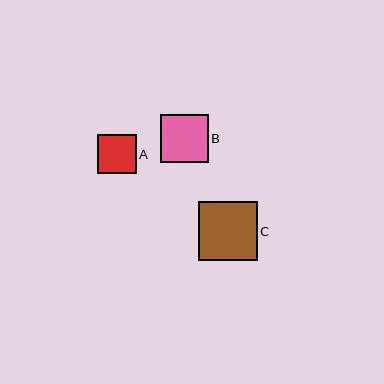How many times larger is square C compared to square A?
Square C is approximately 1.5 times the size of square A.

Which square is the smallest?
Square A is the smallest with a size of approximately 38 pixels.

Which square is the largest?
Square C is the largest with a size of approximately 59 pixels.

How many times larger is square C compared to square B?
Square C is approximately 1.2 times the size of square B.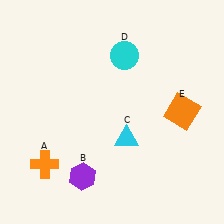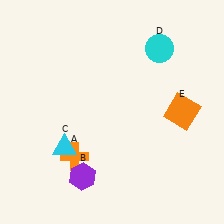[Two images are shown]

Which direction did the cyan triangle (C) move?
The cyan triangle (C) moved left.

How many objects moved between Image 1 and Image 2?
3 objects moved between the two images.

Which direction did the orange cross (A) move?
The orange cross (A) moved right.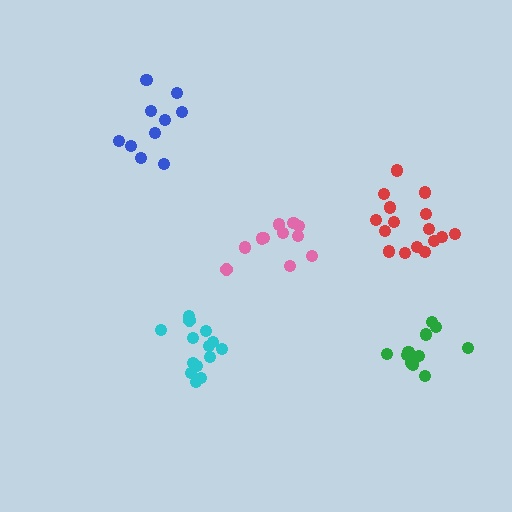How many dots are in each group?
Group 1: 11 dots, Group 2: 11 dots, Group 3: 10 dots, Group 4: 16 dots, Group 5: 14 dots (62 total).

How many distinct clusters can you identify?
There are 5 distinct clusters.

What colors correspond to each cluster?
The clusters are colored: pink, green, blue, red, cyan.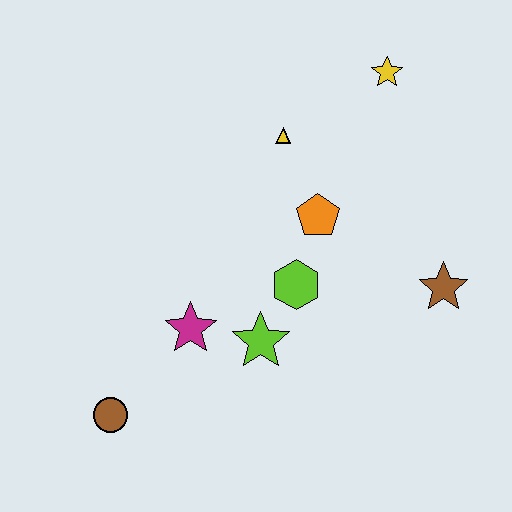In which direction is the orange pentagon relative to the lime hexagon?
The orange pentagon is above the lime hexagon.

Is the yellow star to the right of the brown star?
No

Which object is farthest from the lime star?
The yellow star is farthest from the lime star.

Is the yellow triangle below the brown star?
No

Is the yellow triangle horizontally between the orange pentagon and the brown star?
No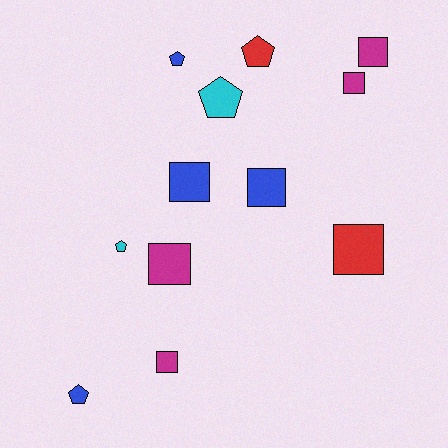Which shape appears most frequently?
Square, with 7 objects.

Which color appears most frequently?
Blue, with 4 objects.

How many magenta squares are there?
There are 4 magenta squares.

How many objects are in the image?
There are 12 objects.